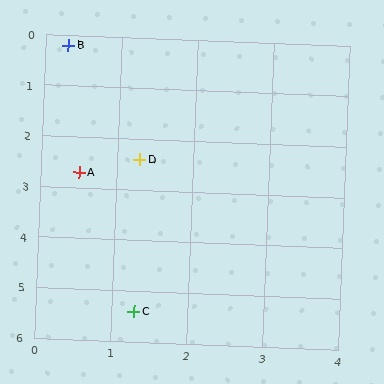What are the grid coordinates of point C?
Point C is at approximately (1.3, 5.4).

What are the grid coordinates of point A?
Point A is at approximately (0.5, 2.7).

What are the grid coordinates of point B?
Point B is at approximately (0.3, 0.2).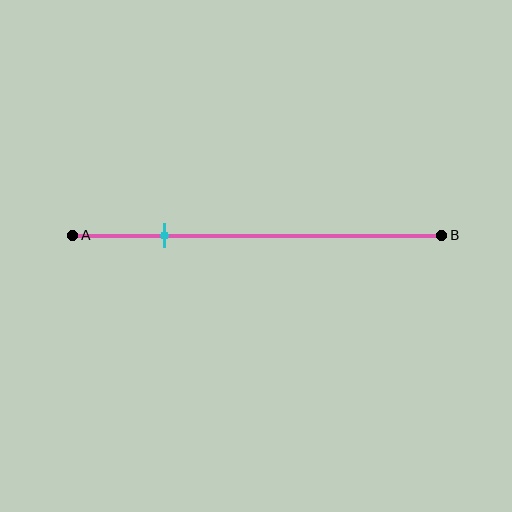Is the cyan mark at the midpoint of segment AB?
No, the mark is at about 25% from A, not at the 50% midpoint.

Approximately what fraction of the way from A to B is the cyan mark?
The cyan mark is approximately 25% of the way from A to B.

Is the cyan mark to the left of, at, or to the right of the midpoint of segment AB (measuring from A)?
The cyan mark is to the left of the midpoint of segment AB.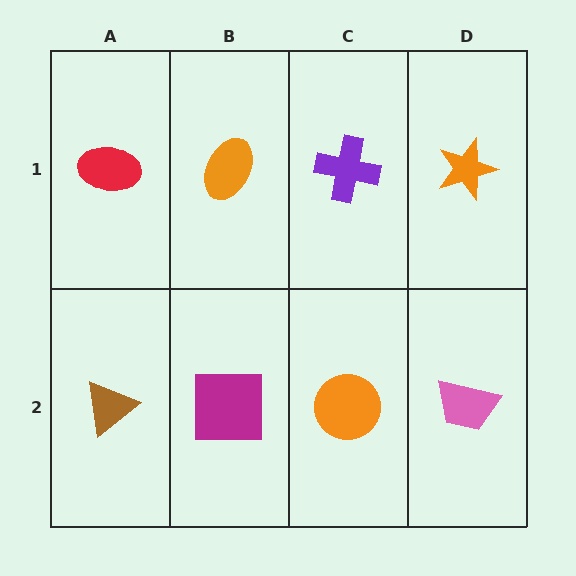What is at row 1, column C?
A purple cross.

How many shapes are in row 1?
4 shapes.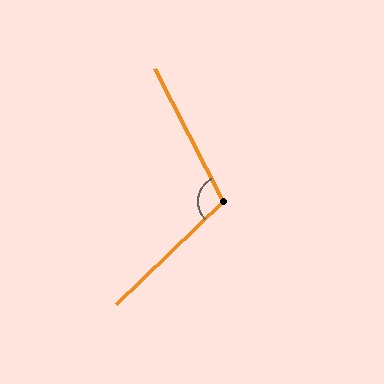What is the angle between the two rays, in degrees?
Approximately 107 degrees.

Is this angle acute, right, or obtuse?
It is obtuse.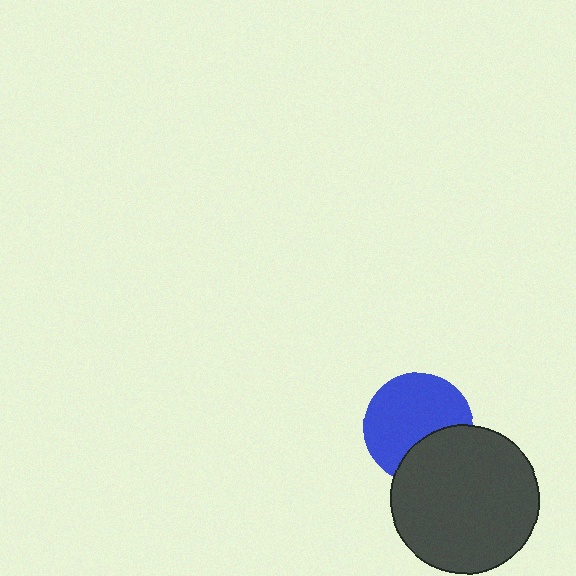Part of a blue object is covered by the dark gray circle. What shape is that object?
It is a circle.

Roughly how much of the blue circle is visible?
Most of it is visible (roughly 69%).